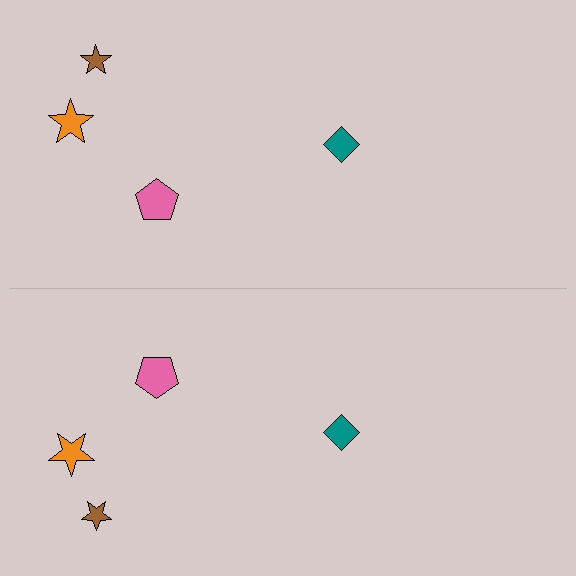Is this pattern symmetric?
Yes, this pattern has bilateral (reflection) symmetry.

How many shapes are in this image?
There are 8 shapes in this image.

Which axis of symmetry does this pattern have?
The pattern has a horizontal axis of symmetry running through the center of the image.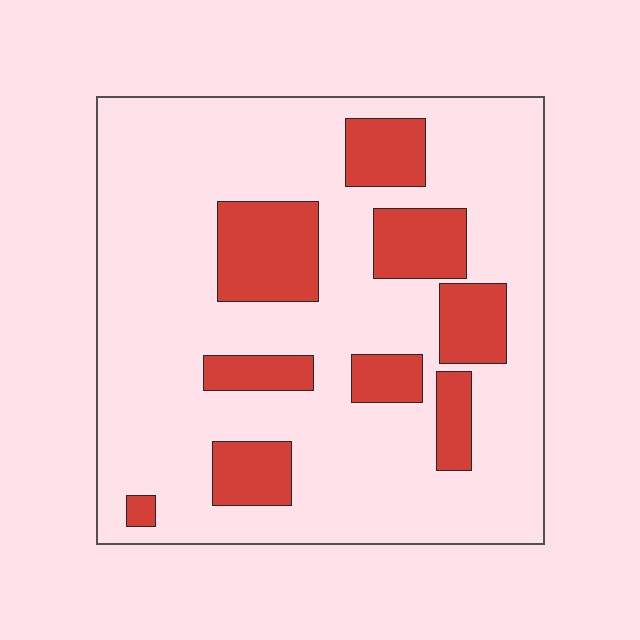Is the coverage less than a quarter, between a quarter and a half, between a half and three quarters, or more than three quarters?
Less than a quarter.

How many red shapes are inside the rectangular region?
9.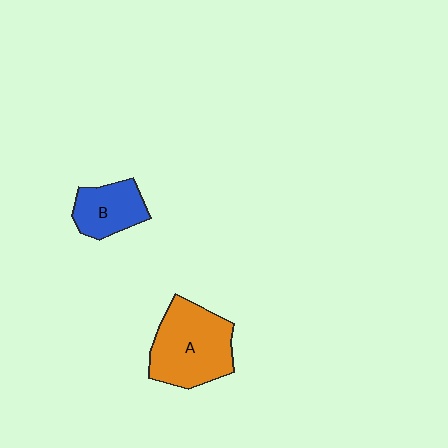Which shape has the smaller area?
Shape B (blue).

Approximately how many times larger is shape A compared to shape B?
Approximately 1.8 times.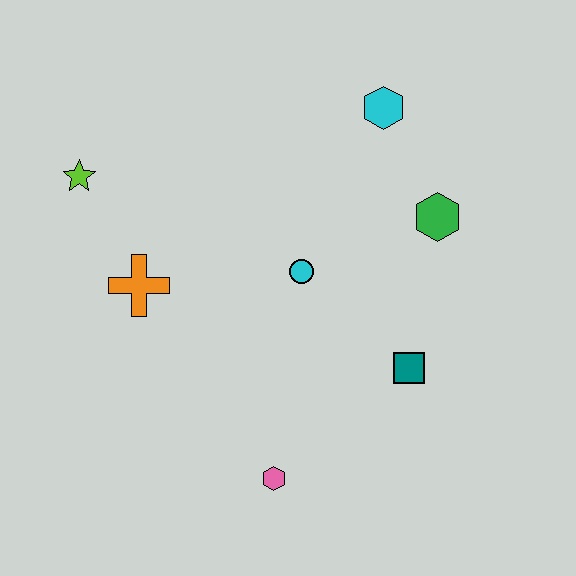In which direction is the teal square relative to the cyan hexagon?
The teal square is below the cyan hexagon.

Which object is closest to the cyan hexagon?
The green hexagon is closest to the cyan hexagon.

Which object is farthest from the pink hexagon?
The cyan hexagon is farthest from the pink hexagon.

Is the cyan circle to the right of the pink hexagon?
Yes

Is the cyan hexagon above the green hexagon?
Yes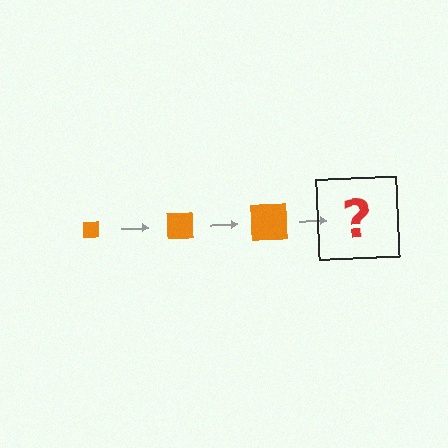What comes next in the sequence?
The next element should be an orange square, larger than the previous one.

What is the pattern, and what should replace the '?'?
The pattern is that the square gets progressively larger each step. The '?' should be an orange square, larger than the previous one.